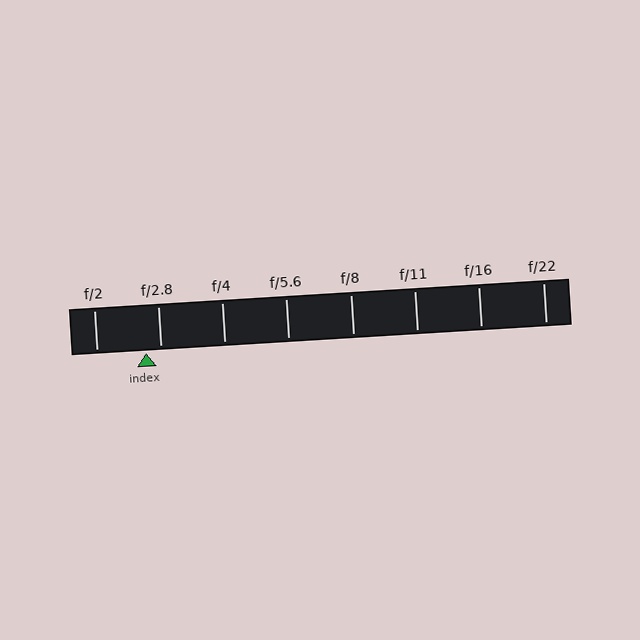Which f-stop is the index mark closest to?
The index mark is closest to f/2.8.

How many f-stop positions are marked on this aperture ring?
There are 8 f-stop positions marked.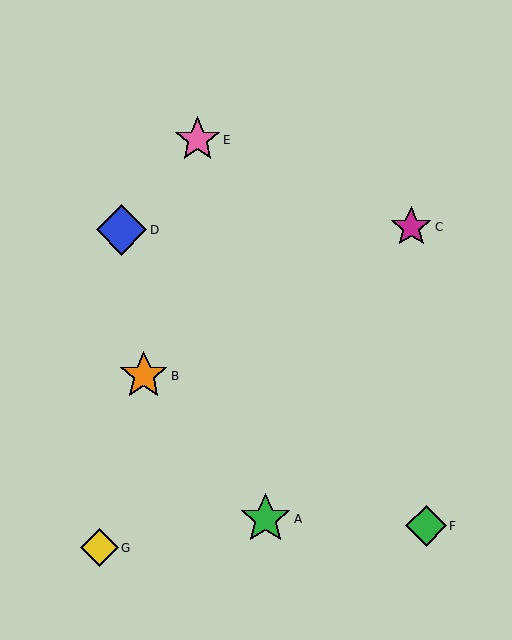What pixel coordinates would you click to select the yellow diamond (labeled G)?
Click at (99, 548) to select the yellow diamond G.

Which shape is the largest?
The blue diamond (labeled D) is the largest.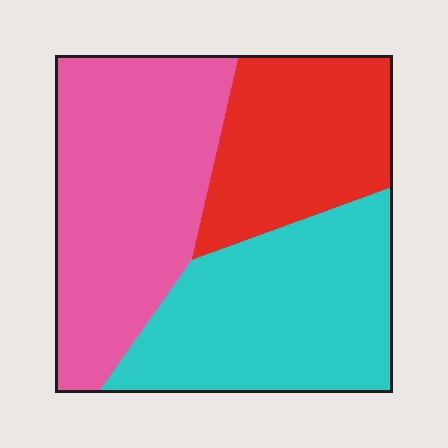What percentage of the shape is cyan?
Cyan takes up about one third (1/3) of the shape.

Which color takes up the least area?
Red, at roughly 25%.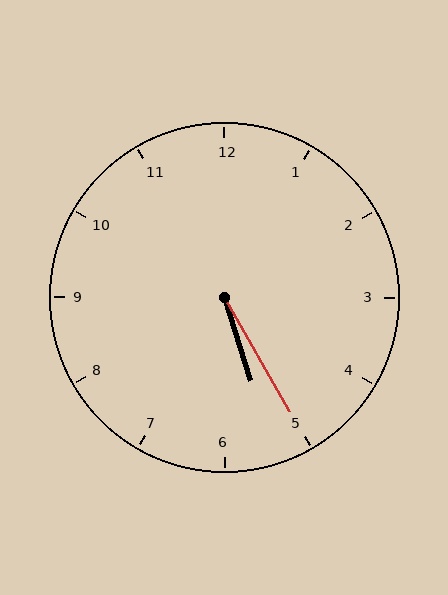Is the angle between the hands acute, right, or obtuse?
It is acute.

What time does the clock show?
5:25.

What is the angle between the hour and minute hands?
Approximately 12 degrees.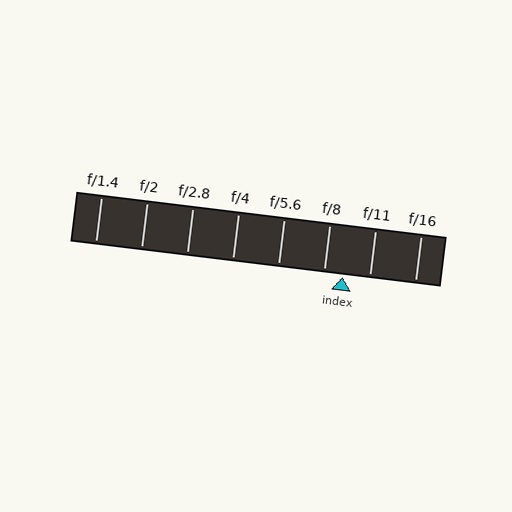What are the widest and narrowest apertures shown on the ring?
The widest aperture shown is f/1.4 and the narrowest is f/16.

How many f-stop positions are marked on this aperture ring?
There are 8 f-stop positions marked.